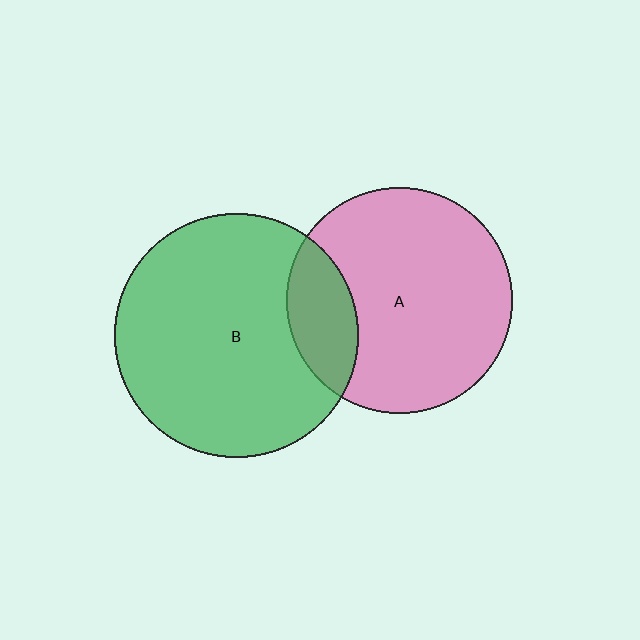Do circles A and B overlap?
Yes.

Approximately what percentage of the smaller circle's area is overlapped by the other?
Approximately 20%.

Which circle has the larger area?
Circle B (green).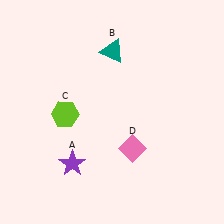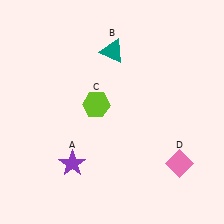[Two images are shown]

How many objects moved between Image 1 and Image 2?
2 objects moved between the two images.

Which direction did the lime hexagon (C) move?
The lime hexagon (C) moved right.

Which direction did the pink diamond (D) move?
The pink diamond (D) moved right.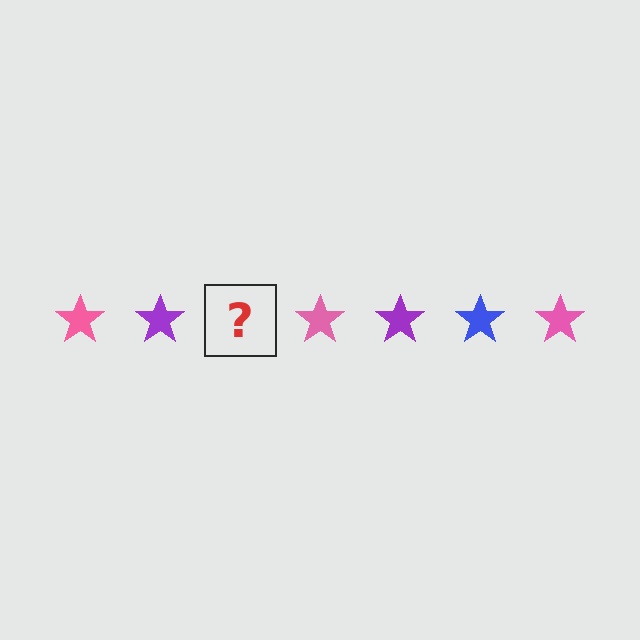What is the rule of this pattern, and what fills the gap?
The rule is that the pattern cycles through pink, purple, blue stars. The gap should be filled with a blue star.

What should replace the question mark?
The question mark should be replaced with a blue star.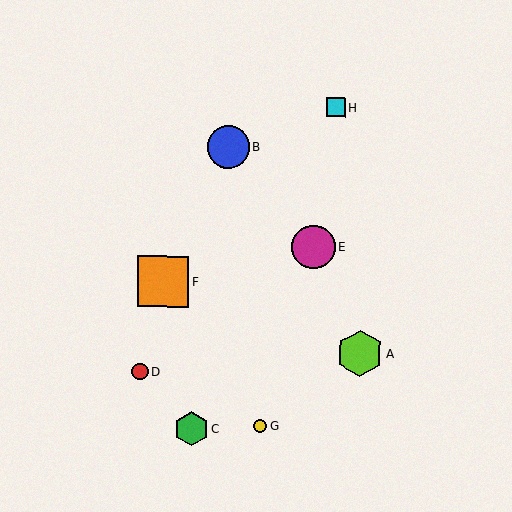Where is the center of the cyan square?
The center of the cyan square is at (336, 108).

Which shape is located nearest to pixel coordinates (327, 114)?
The cyan square (labeled H) at (336, 108) is nearest to that location.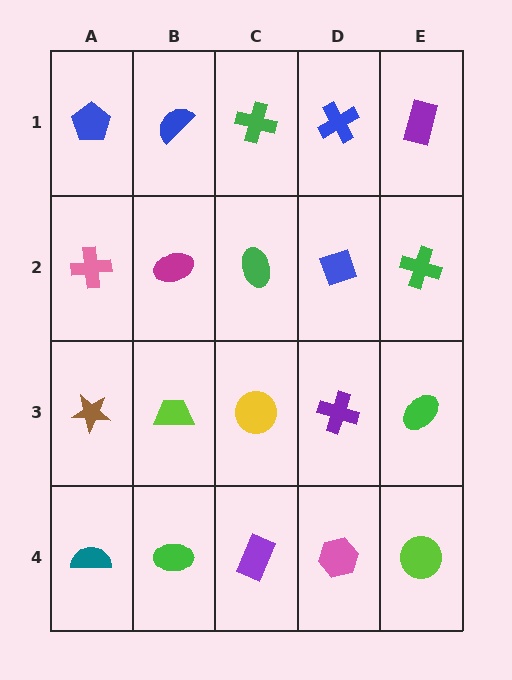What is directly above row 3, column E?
A green cross.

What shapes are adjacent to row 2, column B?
A blue semicircle (row 1, column B), a lime trapezoid (row 3, column B), a pink cross (row 2, column A), a green ellipse (row 2, column C).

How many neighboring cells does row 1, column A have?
2.